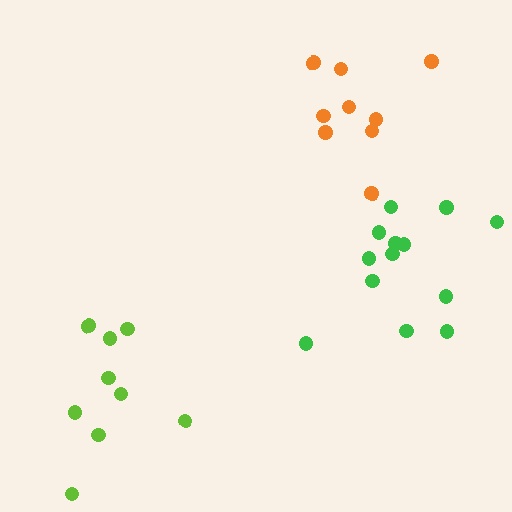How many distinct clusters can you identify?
There are 3 distinct clusters.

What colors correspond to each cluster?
The clusters are colored: green, lime, orange.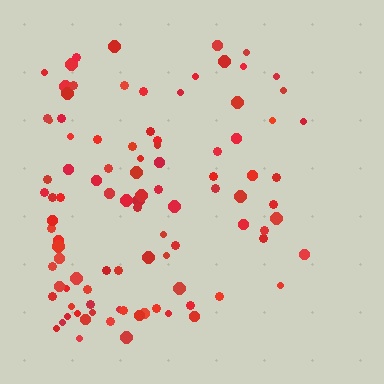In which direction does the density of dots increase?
From right to left, with the left side densest.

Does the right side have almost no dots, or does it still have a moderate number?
Still a moderate number, just noticeably fewer than the left.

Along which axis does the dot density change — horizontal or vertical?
Horizontal.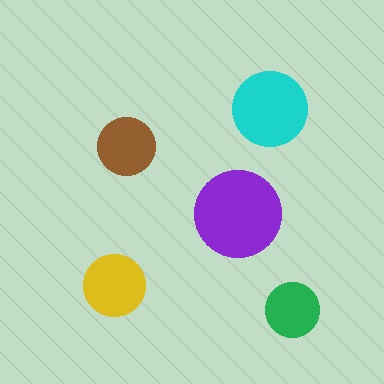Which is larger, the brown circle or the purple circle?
The purple one.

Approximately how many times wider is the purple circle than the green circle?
About 1.5 times wider.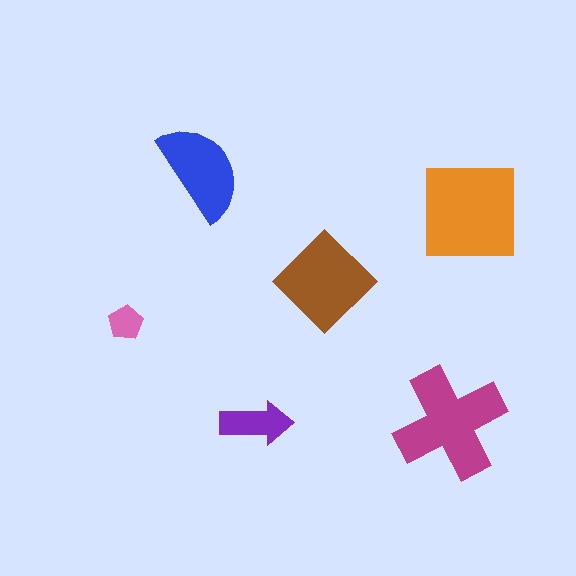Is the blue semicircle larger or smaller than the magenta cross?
Smaller.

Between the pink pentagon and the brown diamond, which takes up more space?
The brown diamond.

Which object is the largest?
The orange square.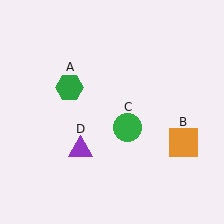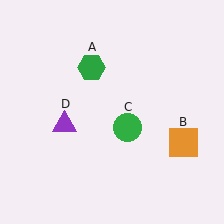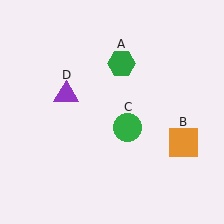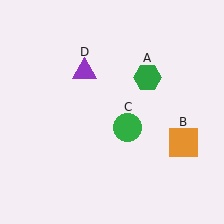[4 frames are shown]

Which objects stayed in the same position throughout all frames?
Orange square (object B) and green circle (object C) remained stationary.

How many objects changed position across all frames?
2 objects changed position: green hexagon (object A), purple triangle (object D).